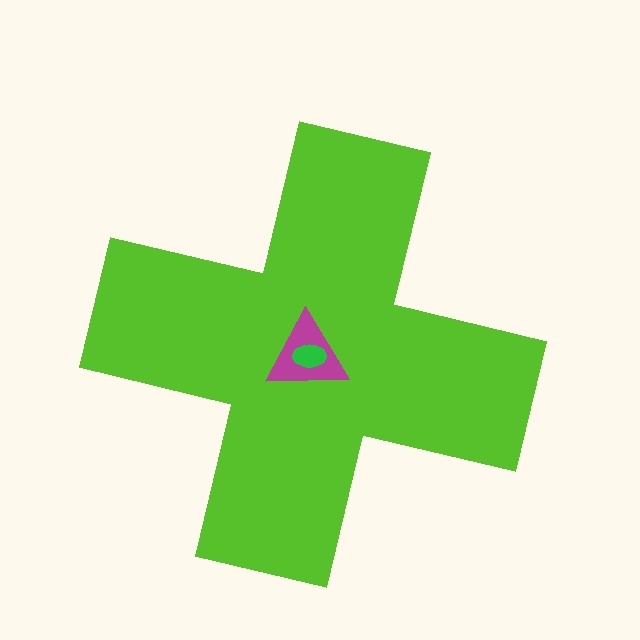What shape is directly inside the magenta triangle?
The green ellipse.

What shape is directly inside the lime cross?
The magenta triangle.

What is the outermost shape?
The lime cross.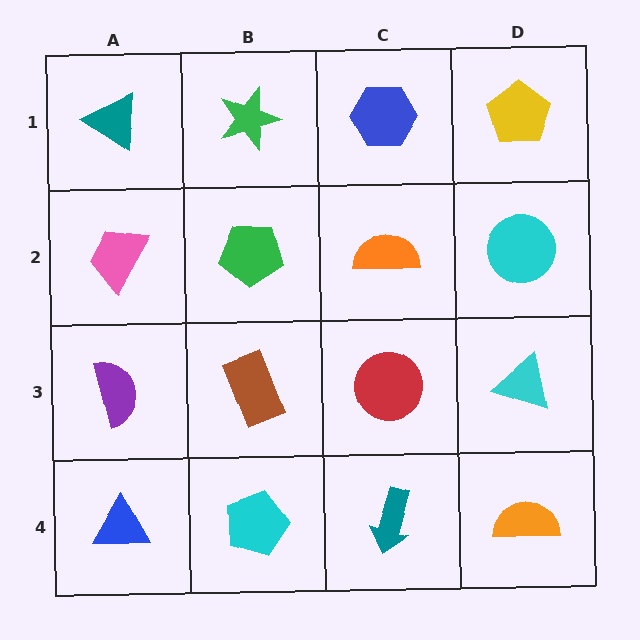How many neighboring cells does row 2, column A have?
3.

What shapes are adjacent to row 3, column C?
An orange semicircle (row 2, column C), a teal arrow (row 4, column C), a brown rectangle (row 3, column B), a cyan triangle (row 3, column D).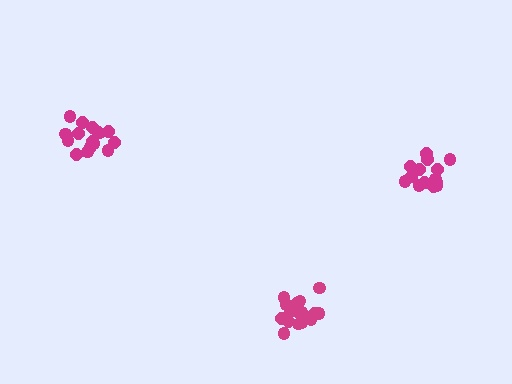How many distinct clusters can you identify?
There are 3 distinct clusters.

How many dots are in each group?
Group 1: 14 dots, Group 2: 16 dots, Group 3: 20 dots (50 total).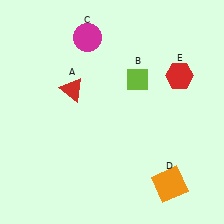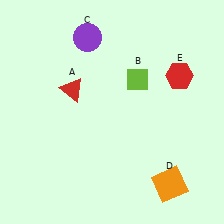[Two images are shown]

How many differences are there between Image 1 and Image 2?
There is 1 difference between the two images.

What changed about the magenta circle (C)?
In Image 1, C is magenta. In Image 2, it changed to purple.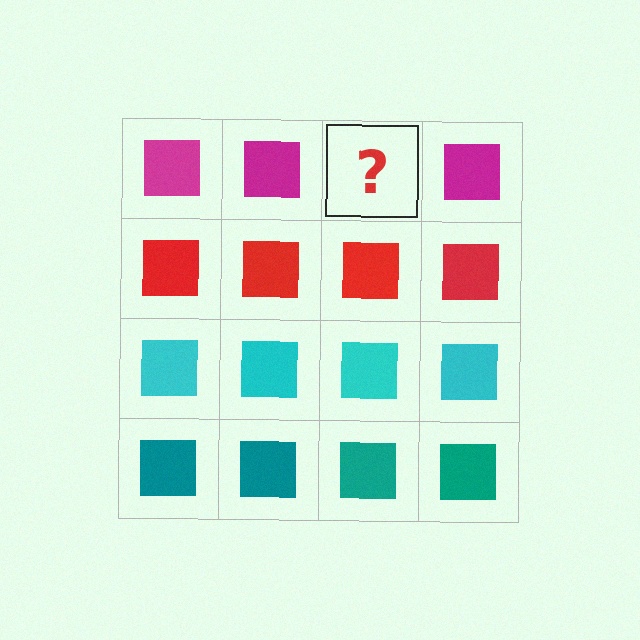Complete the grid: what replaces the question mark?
The question mark should be replaced with a magenta square.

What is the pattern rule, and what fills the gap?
The rule is that each row has a consistent color. The gap should be filled with a magenta square.